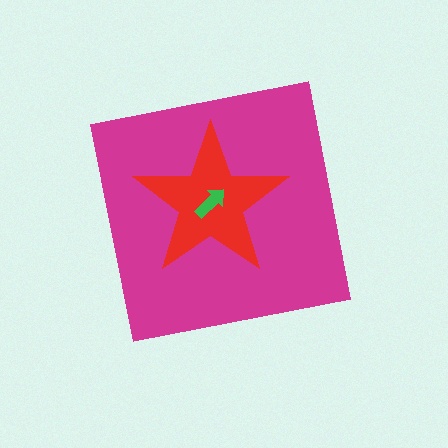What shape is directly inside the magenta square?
The red star.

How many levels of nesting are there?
3.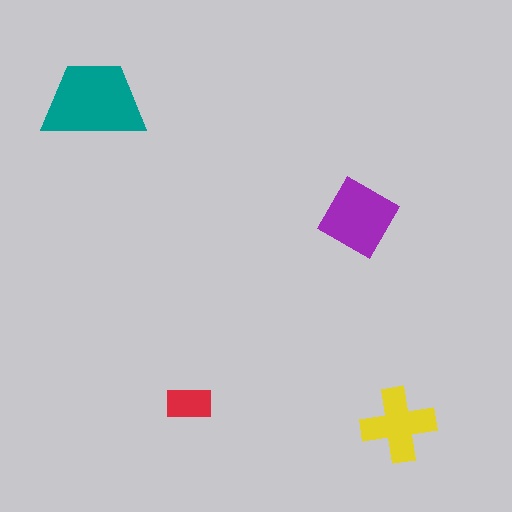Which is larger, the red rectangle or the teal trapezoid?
The teal trapezoid.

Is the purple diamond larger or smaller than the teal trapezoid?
Smaller.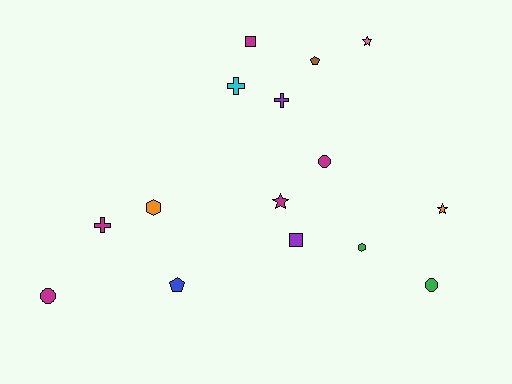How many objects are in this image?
There are 15 objects.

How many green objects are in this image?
There are 2 green objects.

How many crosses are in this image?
There are 3 crosses.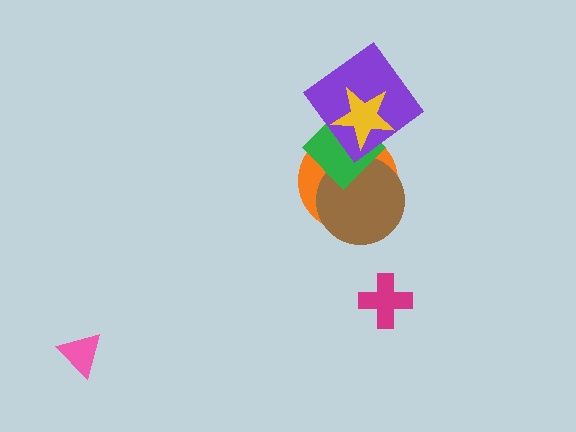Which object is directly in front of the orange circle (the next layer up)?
The brown circle is directly in front of the orange circle.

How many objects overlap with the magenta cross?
0 objects overlap with the magenta cross.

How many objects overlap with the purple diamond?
3 objects overlap with the purple diamond.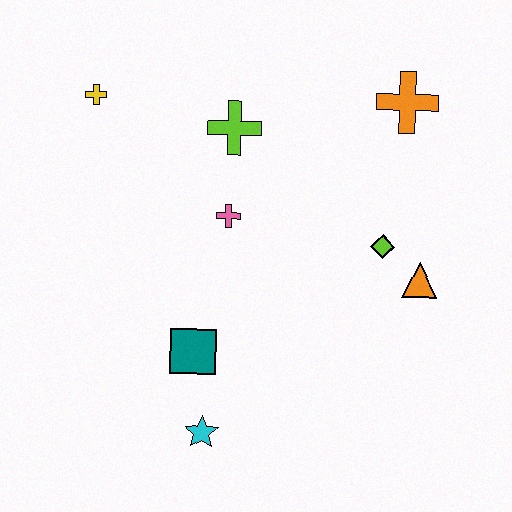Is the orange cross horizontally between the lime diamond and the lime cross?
No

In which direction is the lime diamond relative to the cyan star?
The lime diamond is above the cyan star.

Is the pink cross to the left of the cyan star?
No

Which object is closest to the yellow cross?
The lime cross is closest to the yellow cross.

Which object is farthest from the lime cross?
The cyan star is farthest from the lime cross.